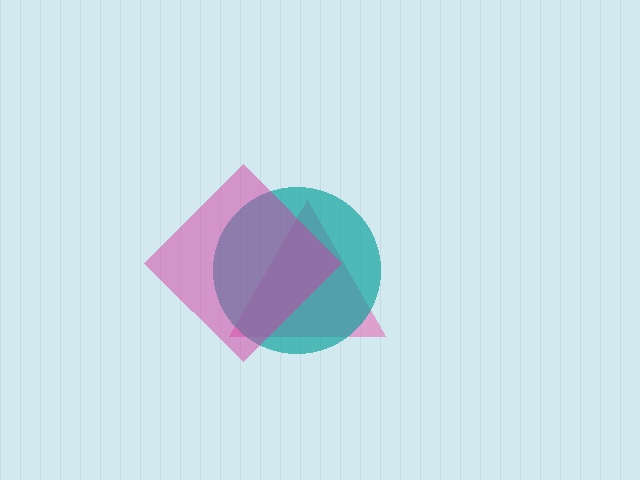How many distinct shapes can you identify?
There are 3 distinct shapes: a pink triangle, a teal circle, a magenta diamond.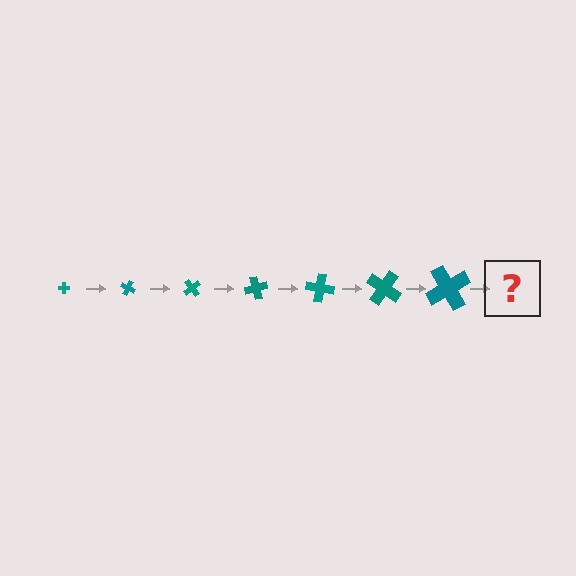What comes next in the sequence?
The next element should be a cross, larger than the previous one and rotated 175 degrees from the start.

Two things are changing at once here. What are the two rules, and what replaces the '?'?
The two rules are that the cross grows larger each step and it rotates 25 degrees each step. The '?' should be a cross, larger than the previous one and rotated 175 degrees from the start.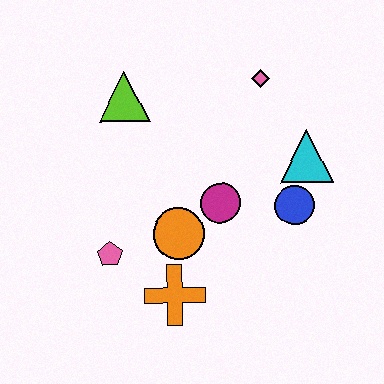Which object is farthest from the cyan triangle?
The pink pentagon is farthest from the cyan triangle.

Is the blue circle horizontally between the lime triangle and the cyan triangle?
Yes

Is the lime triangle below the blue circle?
No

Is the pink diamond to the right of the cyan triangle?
No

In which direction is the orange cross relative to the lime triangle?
The orange cross is below the lime triangle.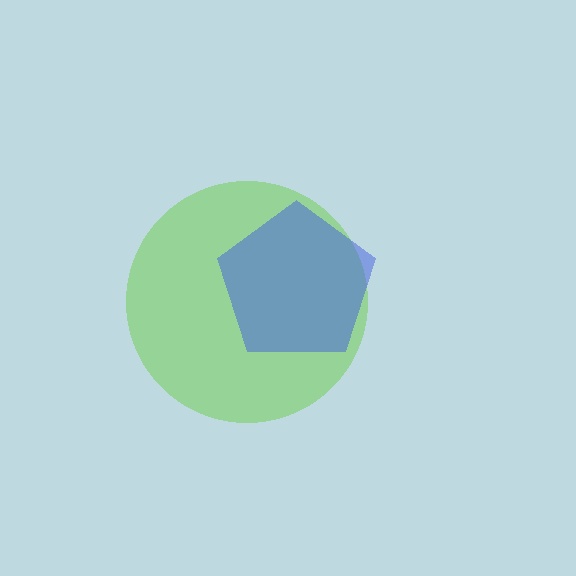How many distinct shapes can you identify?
There are 2 distinct shapes: a lime circle, a blue pentagon.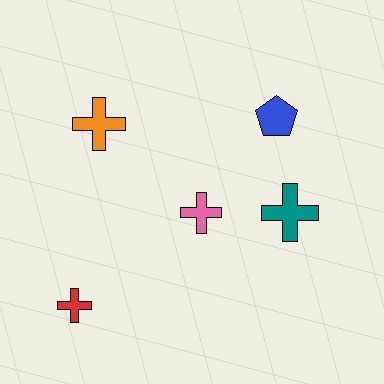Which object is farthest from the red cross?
The blue pentagon is farthest from the red cross.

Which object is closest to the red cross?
The pink cross is closest to the red cross.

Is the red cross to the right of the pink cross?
No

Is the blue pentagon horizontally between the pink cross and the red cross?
No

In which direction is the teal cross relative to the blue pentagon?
The teal cross is below the blue pentagon.